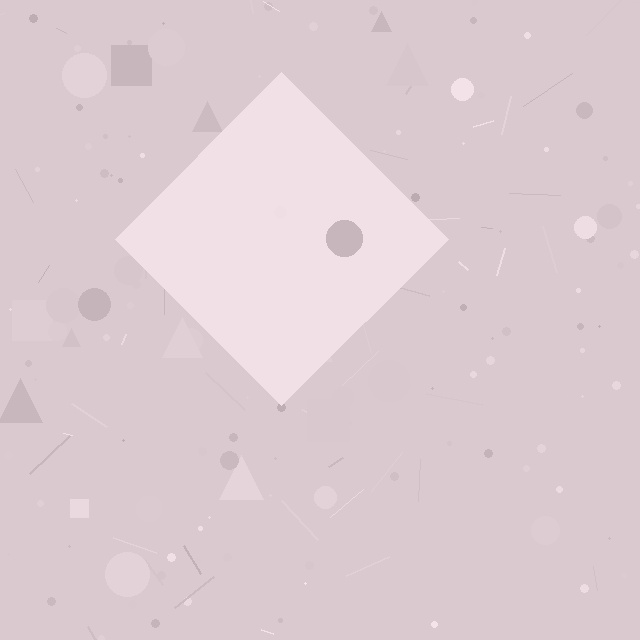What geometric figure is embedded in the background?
A diamond is embedded in the background.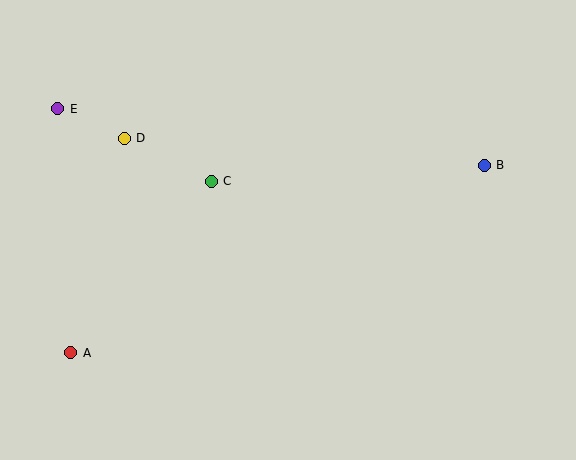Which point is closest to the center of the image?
Point C at (211, 181) is closest to the center.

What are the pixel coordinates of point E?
Point E is at (58, 109).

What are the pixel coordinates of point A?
Point A is at (71, 353).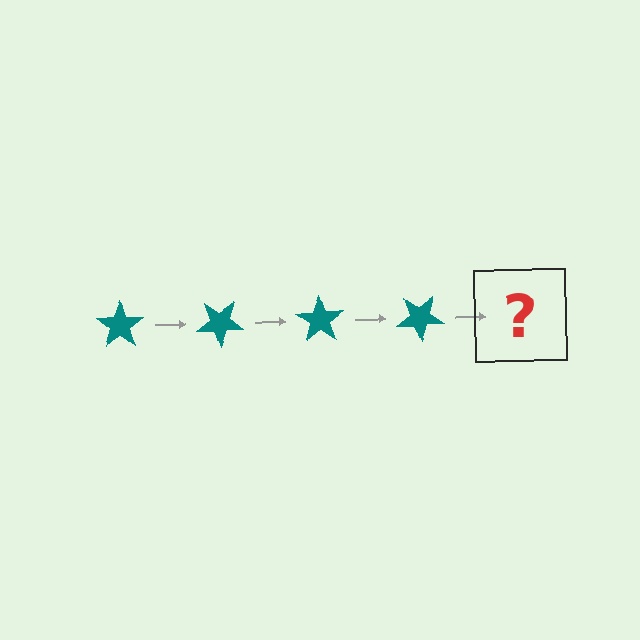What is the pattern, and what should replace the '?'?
The pattern is that the star rotates 35 degrees each step. The '?' should be a teal star rotated 140 degrees.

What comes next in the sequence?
The next element should be a teal star rotated 140 degrees.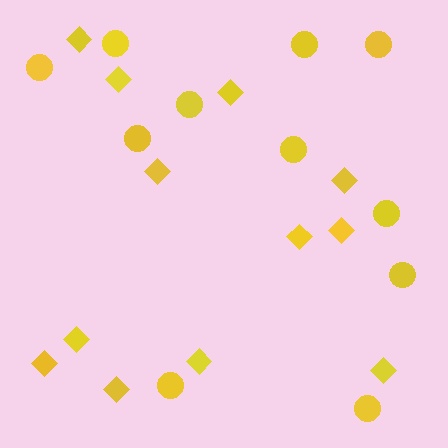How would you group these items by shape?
There are 2 groups: one group of diamonds (12) and one group of circles (11).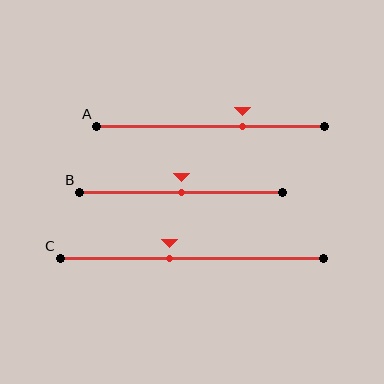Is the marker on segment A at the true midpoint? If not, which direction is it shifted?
No, the marker on segment A is shifted to the right by about 14% of the segment length.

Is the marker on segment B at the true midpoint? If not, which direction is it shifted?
Yes, the marker on segment B is at the true midpoint.